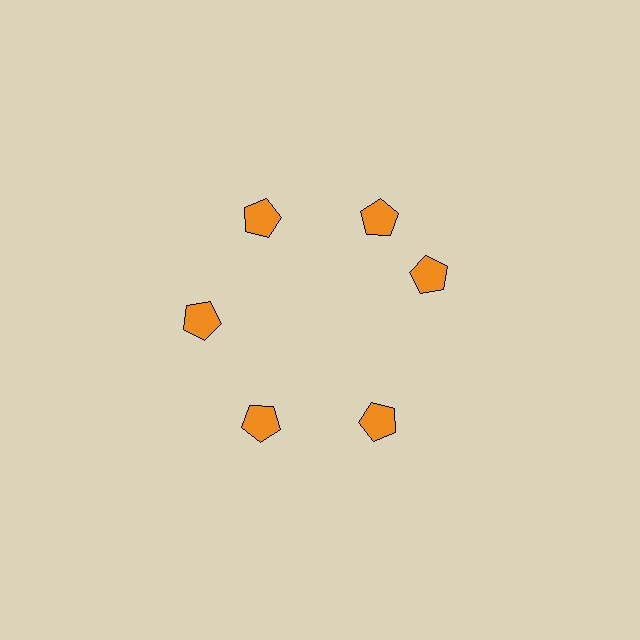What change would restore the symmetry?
The symmetry would be restored by rotating it back into even spacing with its neighbors so that all 6 pentagons sit at equal angles and equal distance from the center.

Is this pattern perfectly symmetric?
No. The 6 orange pentagons are arranged in a ring, but one element near the 3 o'clock position is rotated out of alignment along the ring, breaking the 6-fold rotational symmetry.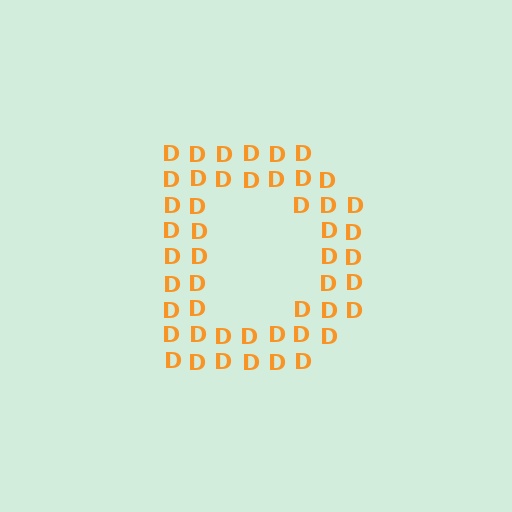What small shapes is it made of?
It is made of small letter D's.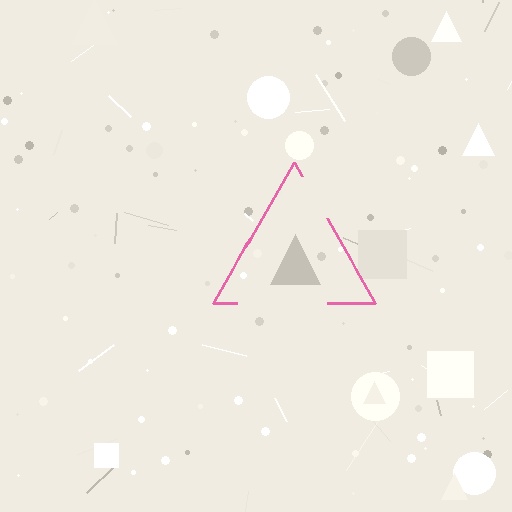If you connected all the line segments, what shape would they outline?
They would outline a triangle.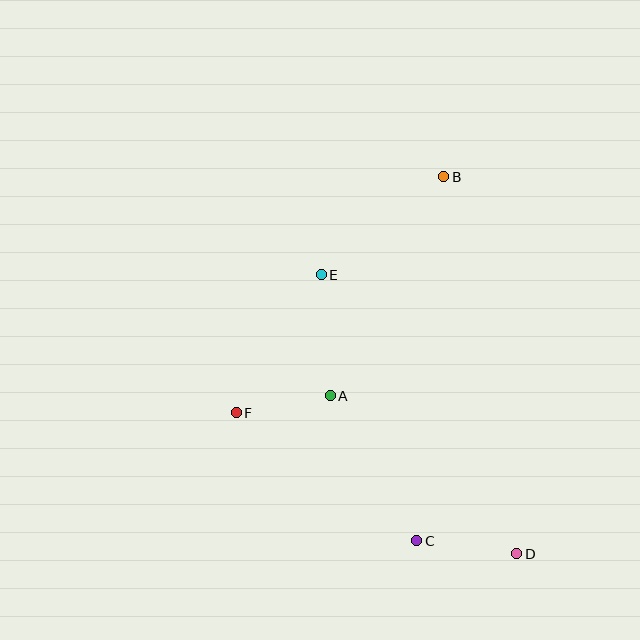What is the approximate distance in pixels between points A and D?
The distance between A and D is approximately 244 pixels.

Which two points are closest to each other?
Points A and F are closest to each other.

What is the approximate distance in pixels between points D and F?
The distance between D and F is approximately 314 pixels.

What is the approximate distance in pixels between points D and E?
The distance between D and E is approximately 341 pixels.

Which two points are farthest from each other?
Points B and D are farthest from each other.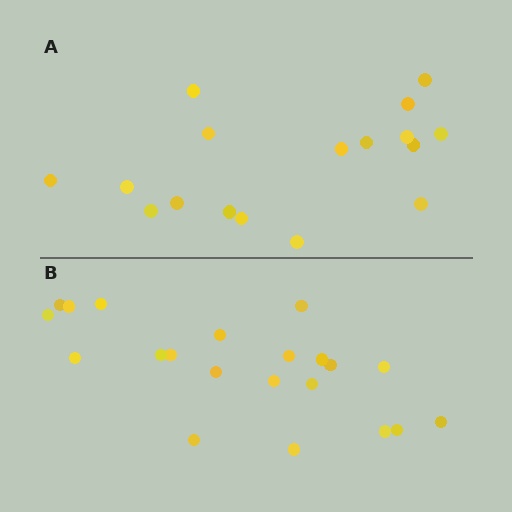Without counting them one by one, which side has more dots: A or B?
Region B (the bottom region) has more dots.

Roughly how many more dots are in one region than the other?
Region B has about 4 more dots than region A.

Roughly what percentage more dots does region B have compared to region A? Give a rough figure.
About 25% more.